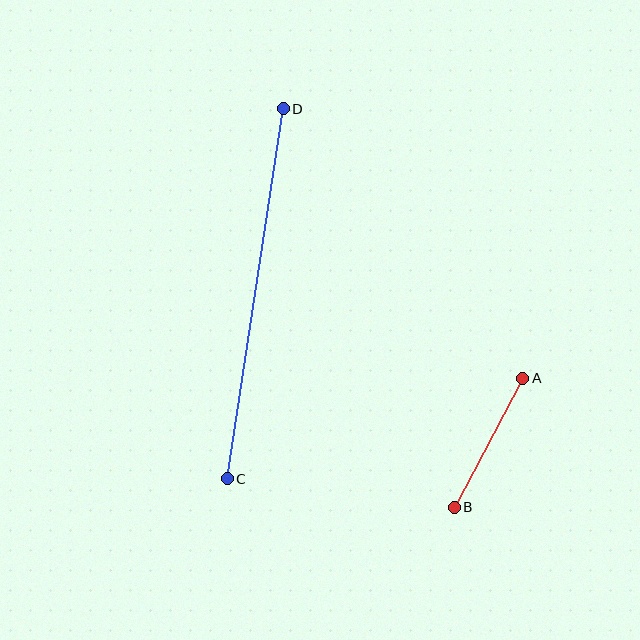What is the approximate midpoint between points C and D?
The midpoint is at approximately (255, 294) pixels.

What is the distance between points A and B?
The distance is approximately 146 pixels.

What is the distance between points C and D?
The distance is approximately 374 pixels.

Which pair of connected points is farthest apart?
Points C and D are farthest apart.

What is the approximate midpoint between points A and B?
The midpoint is at approximately (489, 443) pixels.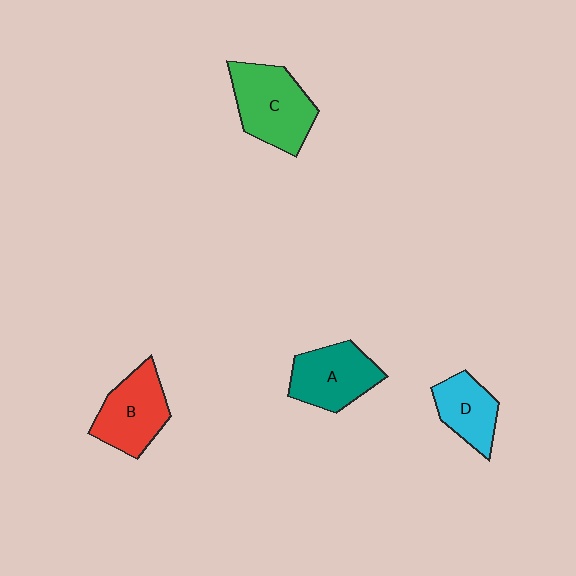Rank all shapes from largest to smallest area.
From largest to smallest: C (green), B (red), A (teal), D (cyan).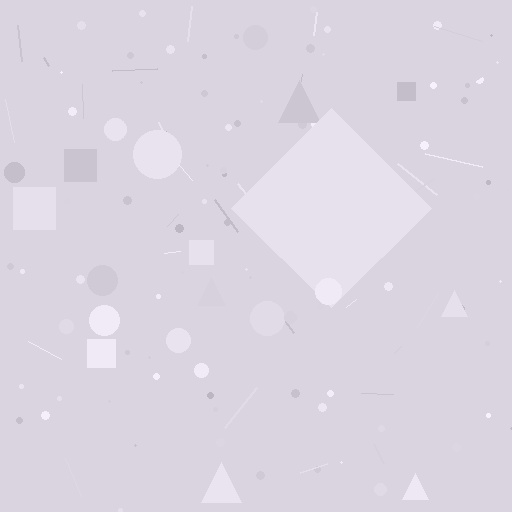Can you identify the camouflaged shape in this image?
The camouflaged shape is a diamond.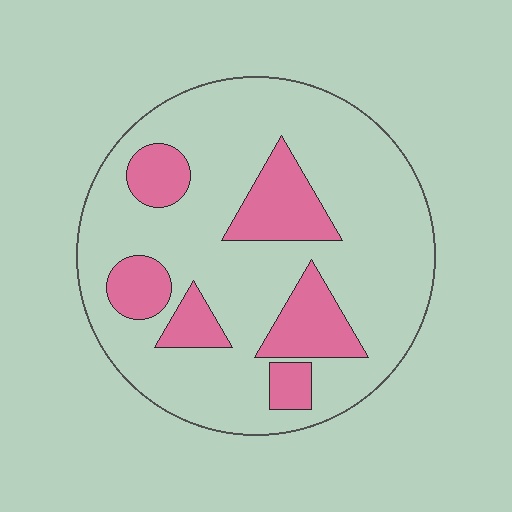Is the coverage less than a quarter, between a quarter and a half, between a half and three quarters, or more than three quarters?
Less than a quarter.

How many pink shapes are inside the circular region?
6.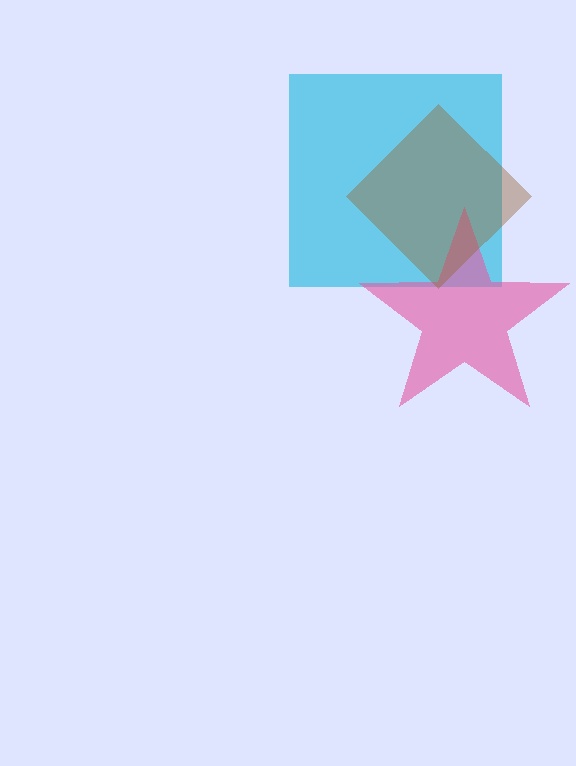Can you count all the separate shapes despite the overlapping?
Yes, there are 3 separate shapes.